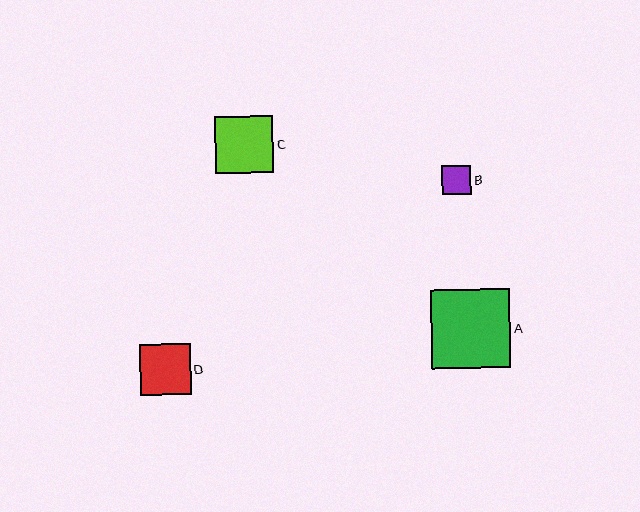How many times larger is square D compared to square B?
Square D is approximately 1.7 times the size of square B.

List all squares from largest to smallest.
From largest to smallest: A, C, D, B.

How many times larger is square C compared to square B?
Square C is approximately 2.0 times the size of square B.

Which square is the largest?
Square A is the largest with a size of approximately 79 pixels.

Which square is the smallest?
Square B is the smallest with a size of approximately 30 pixels.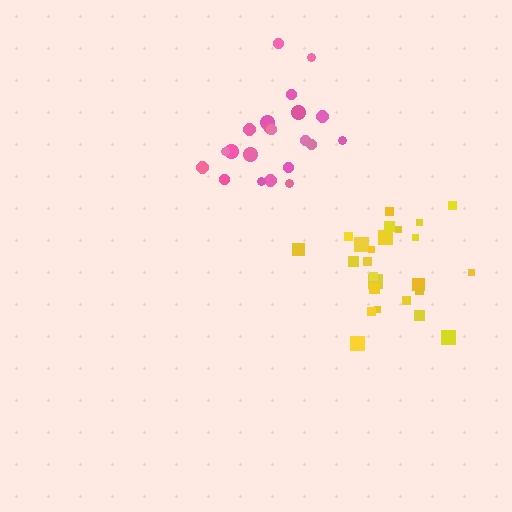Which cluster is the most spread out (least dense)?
Pink.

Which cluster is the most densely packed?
Yellow.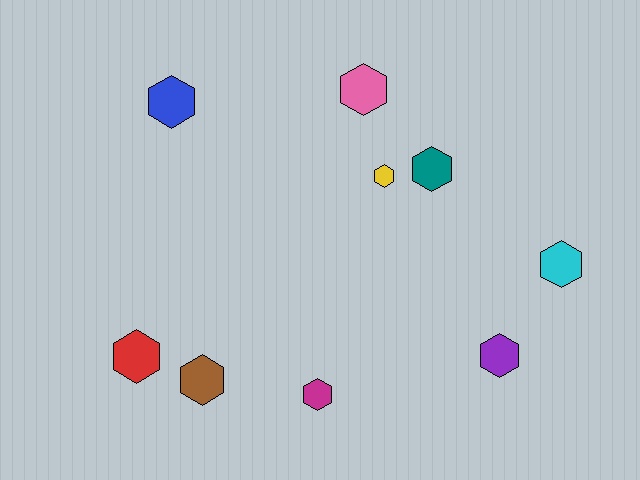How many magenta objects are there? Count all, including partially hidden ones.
There is 1 magenta object.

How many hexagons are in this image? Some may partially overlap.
There are 9 hexagons.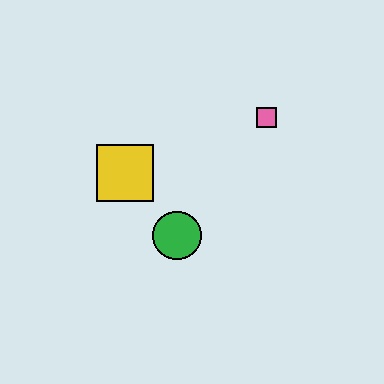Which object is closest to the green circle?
The yellow square is closest to the green circle.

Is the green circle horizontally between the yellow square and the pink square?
Yes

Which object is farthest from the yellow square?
The pink square is farthest from the yellow square.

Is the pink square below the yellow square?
No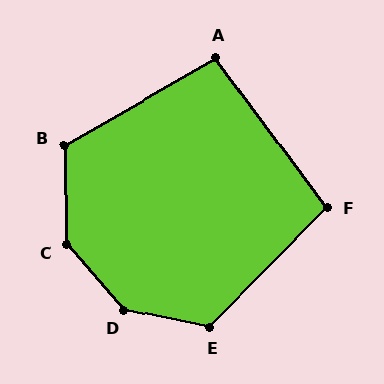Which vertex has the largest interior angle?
D, at approximately 143 degrees.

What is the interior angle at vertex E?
Approximately 123 degrees (obtuse).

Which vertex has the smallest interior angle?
A, at approximately 97 degrees.